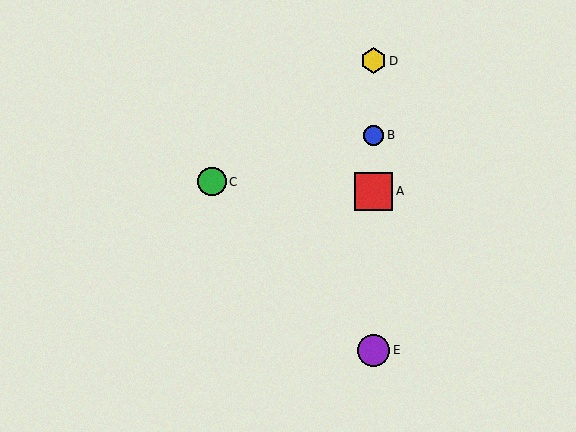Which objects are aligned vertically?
Objects A, B, D, E are aligned vertically.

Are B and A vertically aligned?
Yes, both are at x≈373.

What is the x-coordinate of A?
Object A is at x≈373.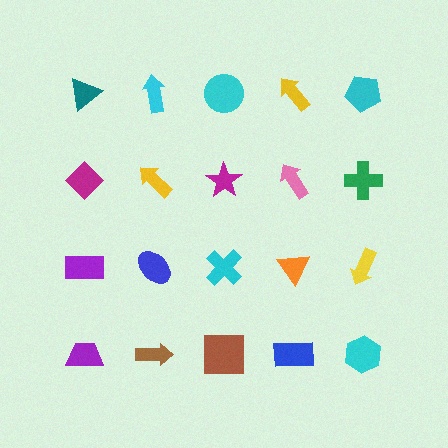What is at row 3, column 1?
A purple rectangle.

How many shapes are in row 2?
5 shapes.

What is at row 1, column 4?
A yellow arrow.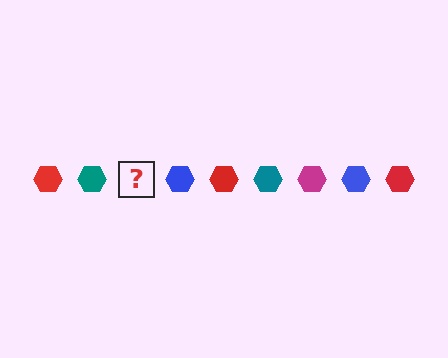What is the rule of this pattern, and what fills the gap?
The rule is that the pattern cycles through red, teal, magenta, blue hexagons. The gap should be filled with a magenta hexagon.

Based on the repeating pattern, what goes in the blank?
The blank should be a magenta hexagon.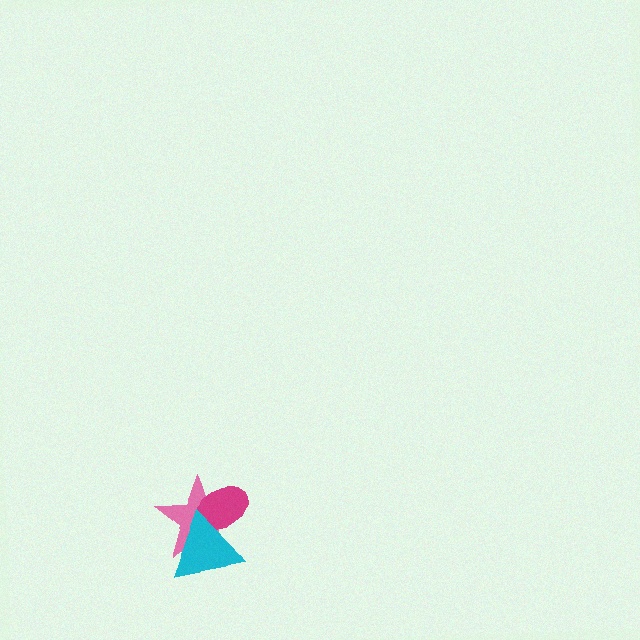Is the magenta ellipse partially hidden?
Yes, it is partially covered by another shape.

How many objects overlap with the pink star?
2 objects overlap with the pink star.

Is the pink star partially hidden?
Yes, it is partially covered by another shape.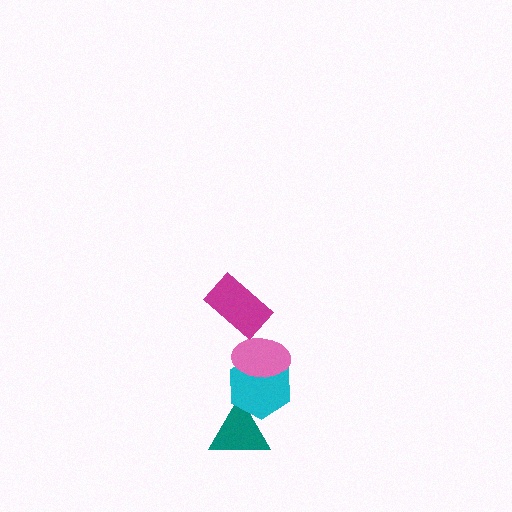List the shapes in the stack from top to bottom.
From top to bottom: the magenta rectangle, the pink ellipse, the cyan hexagon, the teal triangle.